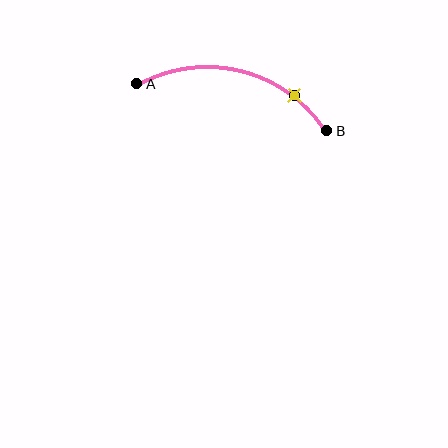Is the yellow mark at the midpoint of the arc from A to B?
No. The yellow mark lies on the arc but is closer to endpoint B. The arc midpoint would be at the point on the curve equidistant along the arc from both A and B.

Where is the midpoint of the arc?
The arc midpoint is the point on the curve farthest from the straight line joining A and B. It sits above that line.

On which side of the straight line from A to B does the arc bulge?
The arc bulges above the straight line connecting A and B.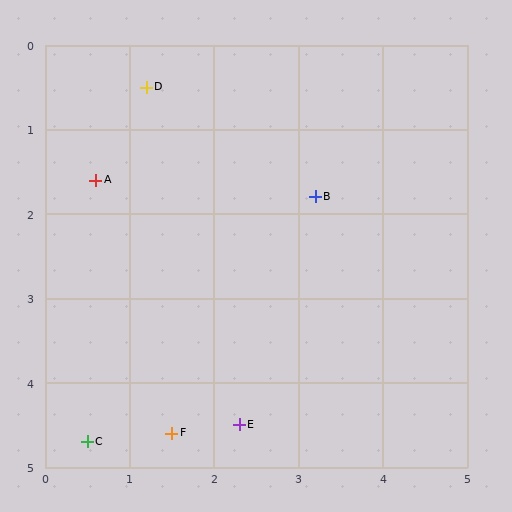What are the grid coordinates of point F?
Point F is at approximately (1.5, 4.6).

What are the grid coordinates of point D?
Point D is at approximately (1.2, 0.5).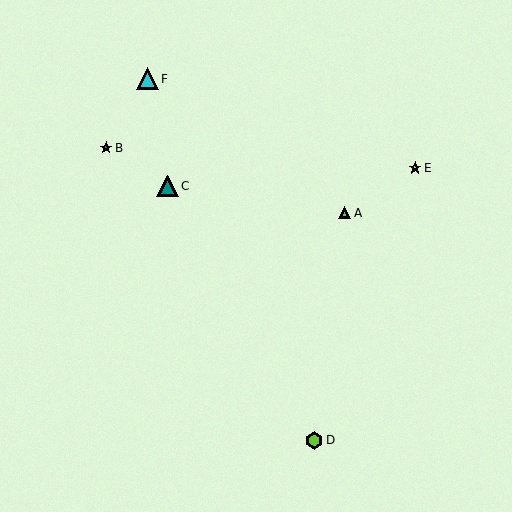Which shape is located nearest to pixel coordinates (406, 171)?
The yellow star (labeled E) at (415, 168) is nearest to that location.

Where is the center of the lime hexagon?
The center of the lime hexagon is at (314, 440).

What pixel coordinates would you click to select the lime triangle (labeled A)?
Click at (345, 213) to select the lime triangle A.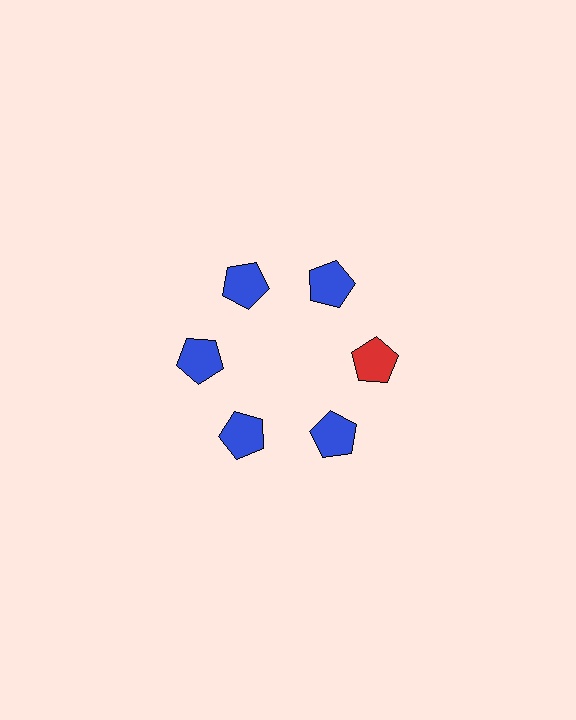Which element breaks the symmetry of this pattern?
The red pentagon at roughly the 3 o'clock position breaks the symmetry. All other shapes are blue pentagons.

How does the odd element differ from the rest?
It has a different color: red instead of blue.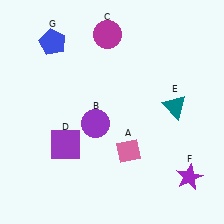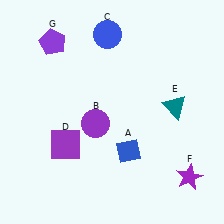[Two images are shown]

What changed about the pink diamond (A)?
In Image 1, A is pink. In Image 2, it changed to blue.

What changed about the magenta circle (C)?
In Image 1, C is magenta. In Image 2, it changed to blue.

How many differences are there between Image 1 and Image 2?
There are 3 differences between the two images.